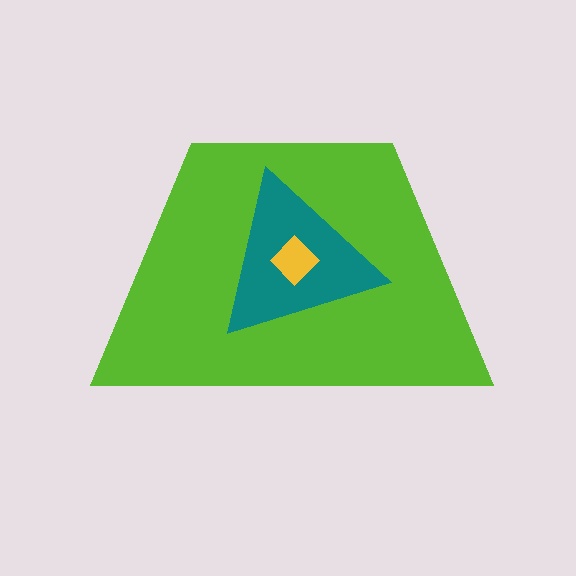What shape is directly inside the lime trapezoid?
The teal triangle.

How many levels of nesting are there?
3.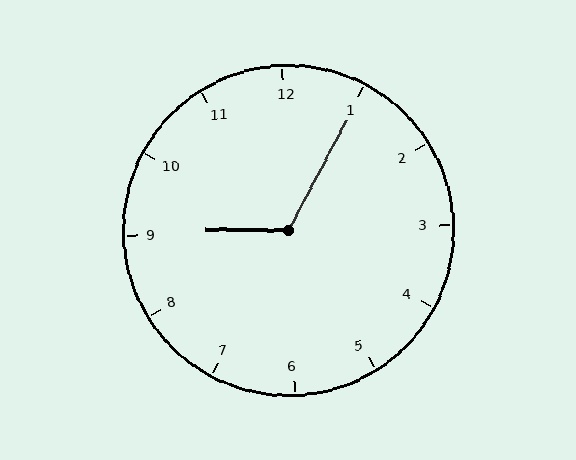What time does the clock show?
9:05.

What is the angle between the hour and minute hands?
Approximately 118 degrees.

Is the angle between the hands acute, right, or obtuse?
It is obtuse.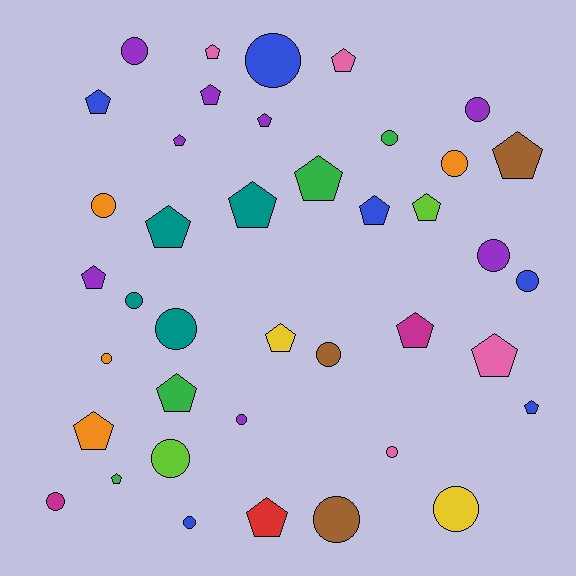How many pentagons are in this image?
There are 21 pentagons.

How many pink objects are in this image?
There are 4 pink objects.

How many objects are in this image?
There are 40 objects.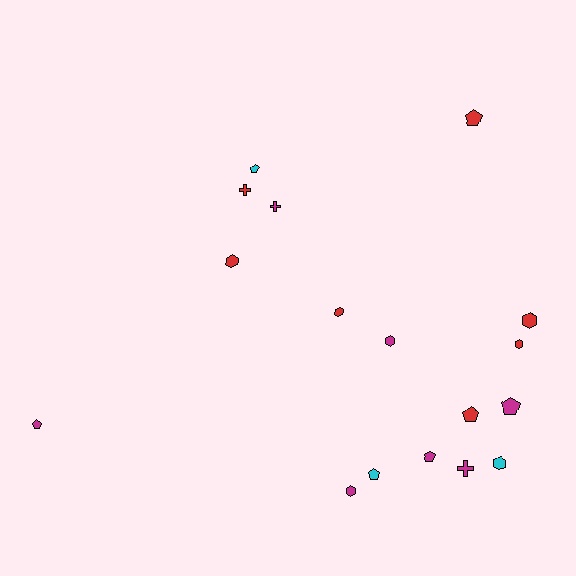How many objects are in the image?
There are 17 objects.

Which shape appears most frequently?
Pentagon, with 7 objects.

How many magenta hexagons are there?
There are 2 magenta hexagons.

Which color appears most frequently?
Red, with 7 objects.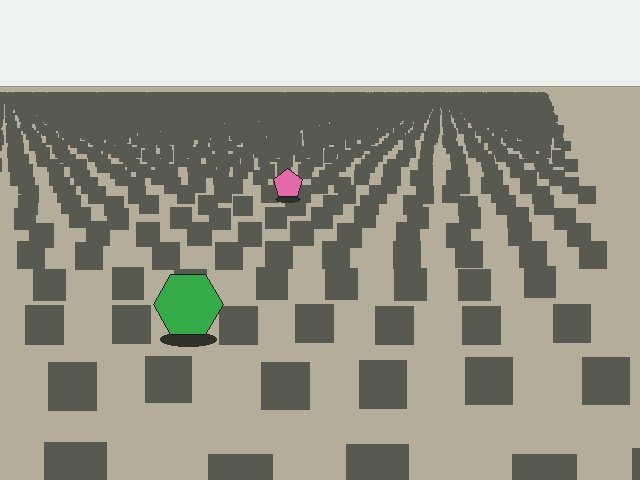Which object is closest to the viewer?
The green hexagon is closest. The texture marks near it are larger and more spread out.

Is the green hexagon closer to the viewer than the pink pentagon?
Yes. The green hexagon is closer — you can tell from the texture gradient: the ground texture is coarser near it.